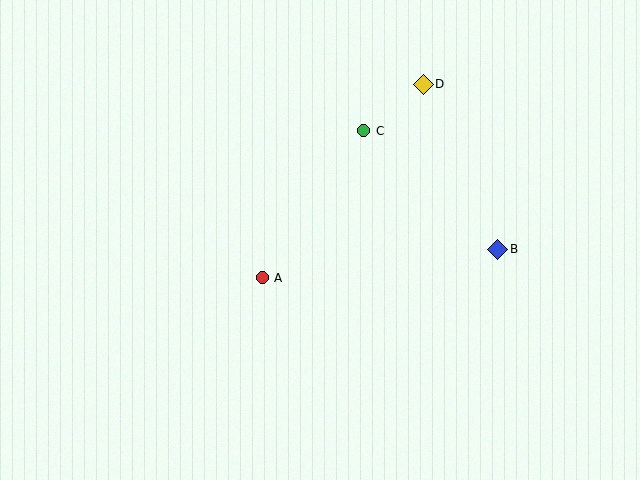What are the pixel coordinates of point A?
Point A is at (262, 278).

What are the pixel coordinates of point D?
Point D is at (423, 84).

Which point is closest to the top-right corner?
Point D is closest to the top-right corner.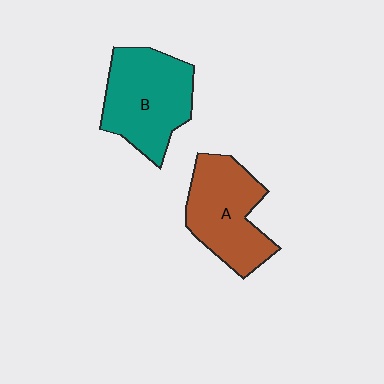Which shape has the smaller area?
Shape A (brown).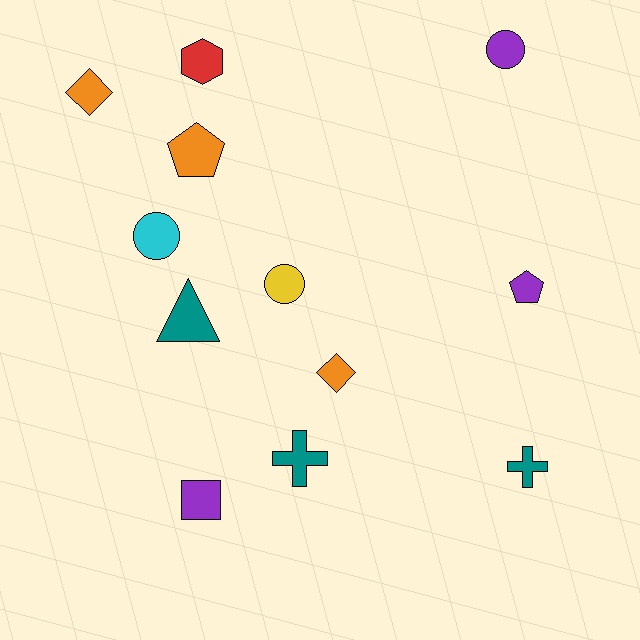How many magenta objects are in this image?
There are no magenta objects.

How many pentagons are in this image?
There are 2 pentagons.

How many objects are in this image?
There are 12 objects.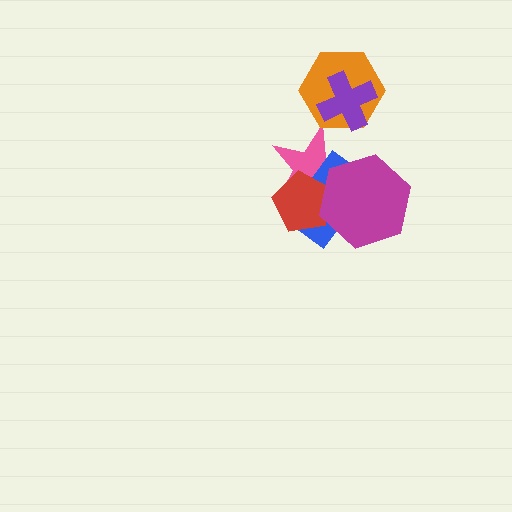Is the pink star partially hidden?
Yes, it is partially covered by another shape.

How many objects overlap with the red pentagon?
3 objects overlap with the red pentagon.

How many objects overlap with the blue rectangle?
3 objects overlap with the blue rectangle.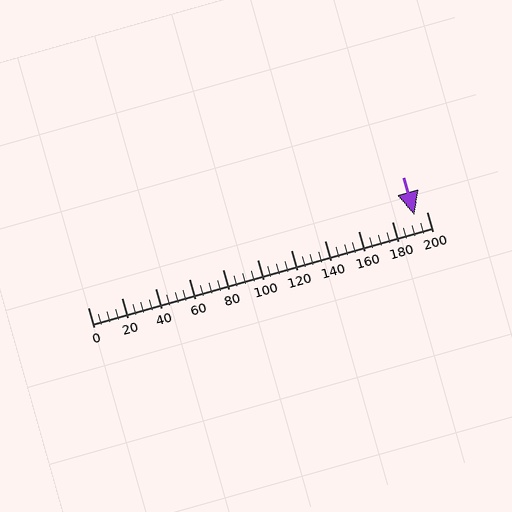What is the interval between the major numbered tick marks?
The major tick marks are spaced 20 units apart.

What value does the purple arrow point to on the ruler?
The purple arrow points to approximately 193.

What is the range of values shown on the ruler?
The ruler shows values from 0 to 200.